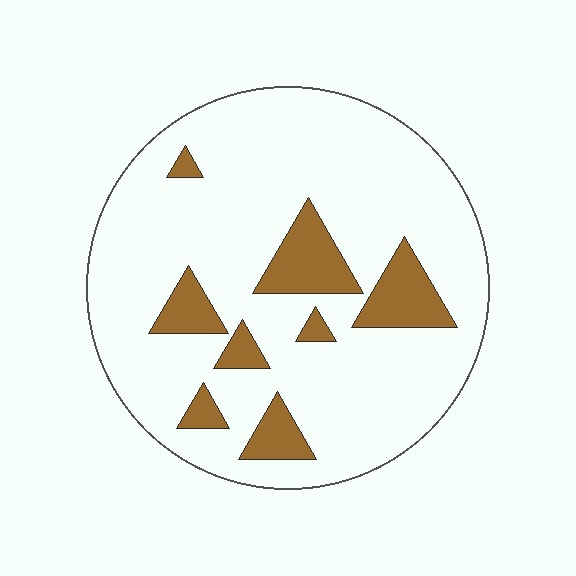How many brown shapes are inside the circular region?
8.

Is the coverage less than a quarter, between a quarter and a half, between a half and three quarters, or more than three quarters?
Less than a quarter.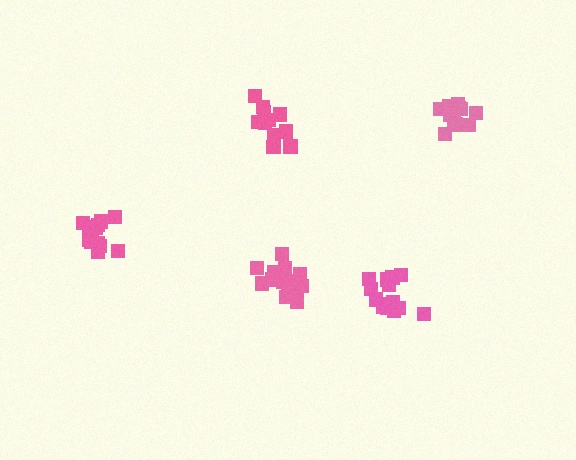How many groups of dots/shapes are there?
There are 5 groups.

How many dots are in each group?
Group 1: 12 dots, Group 2: 15 dots, Group 3: 12 dots, Group 4: 16 dots, Group 5: 12 dots (67 total).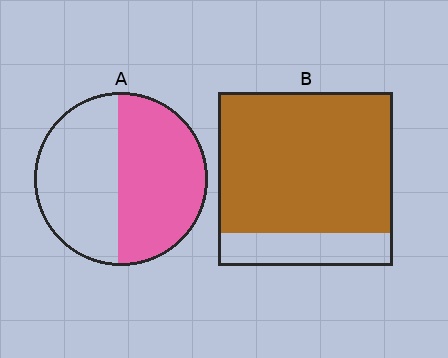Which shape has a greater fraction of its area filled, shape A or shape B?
Shape B.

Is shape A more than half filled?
Roughly half.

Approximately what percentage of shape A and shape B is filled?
A is approximately 50% and B is approximately 80%.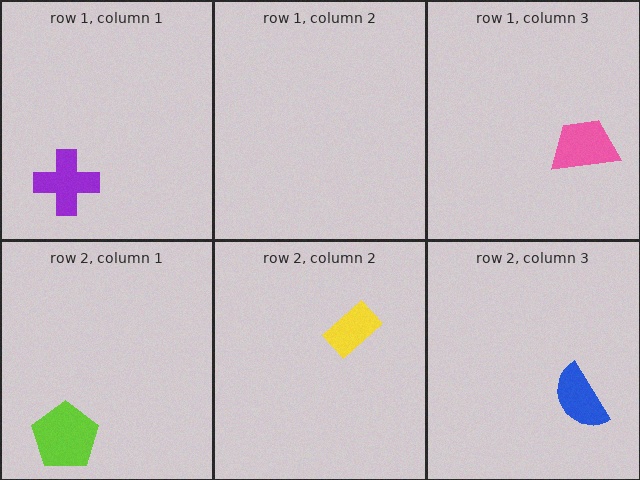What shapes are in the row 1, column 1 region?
The purple cross.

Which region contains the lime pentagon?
The row 2, column 1 region.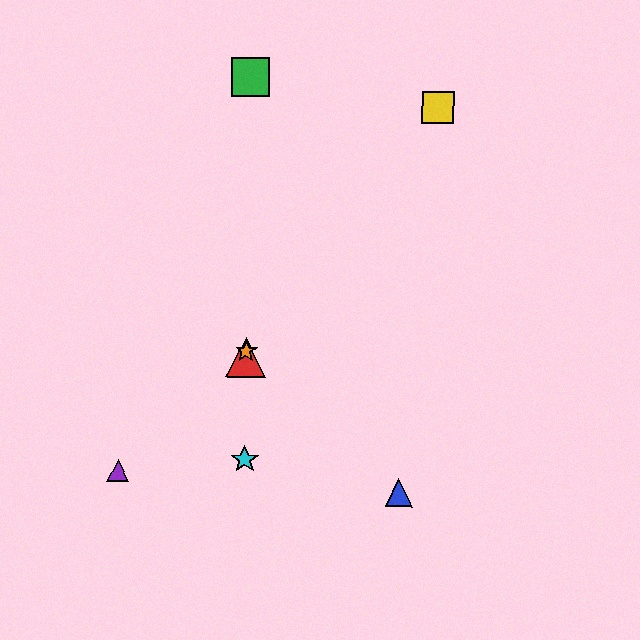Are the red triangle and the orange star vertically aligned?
Yes, both are at x≈246.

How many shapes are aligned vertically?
4 shapes (the red triangle, the green square, the orange star, the cyan star) are aligned vertically.